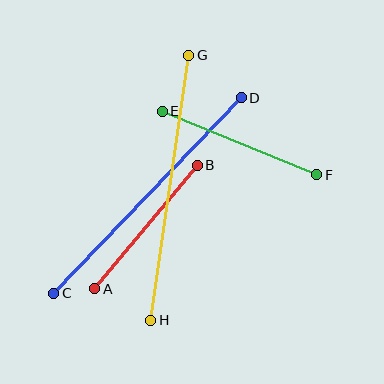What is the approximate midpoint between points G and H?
The midpoint is at approximately (170, 188) pixels.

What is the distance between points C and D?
The distance is approximately 271 pixels.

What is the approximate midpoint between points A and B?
The midpoint is at approximately (146, 227) pixels.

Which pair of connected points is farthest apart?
Points C and D are farthest apart.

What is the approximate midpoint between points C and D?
The midpoint is at approximately (148, 196) pixels.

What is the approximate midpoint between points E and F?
The midpoint is at approximately (239, 143) pixels.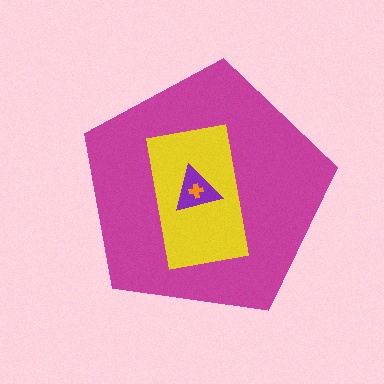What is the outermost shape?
The magenta pentagon.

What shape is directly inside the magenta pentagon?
The yellow rectangle.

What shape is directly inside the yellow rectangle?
The purple triangle.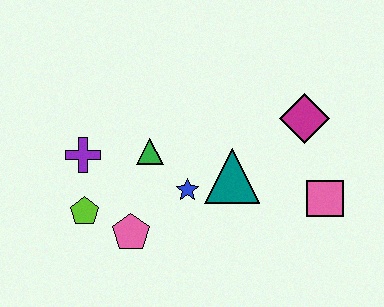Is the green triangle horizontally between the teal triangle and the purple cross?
Yes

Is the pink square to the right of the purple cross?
Yes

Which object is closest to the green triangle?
The blue star is closest to the green triangle.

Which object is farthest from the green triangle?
The pink square is farthest from the green triangle.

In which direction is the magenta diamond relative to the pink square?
The magenta diamond is above the pink square.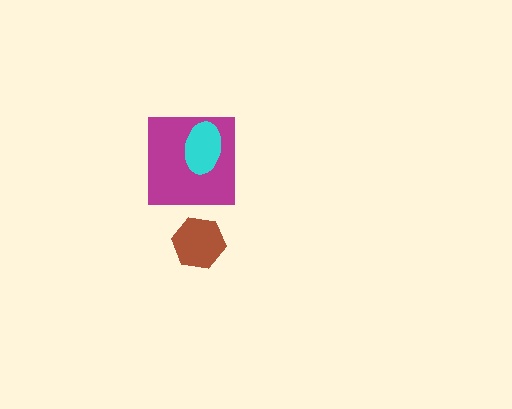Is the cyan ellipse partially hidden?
No, no other shape covers it.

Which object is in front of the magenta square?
The cyan ellipse is in front of the magenta square.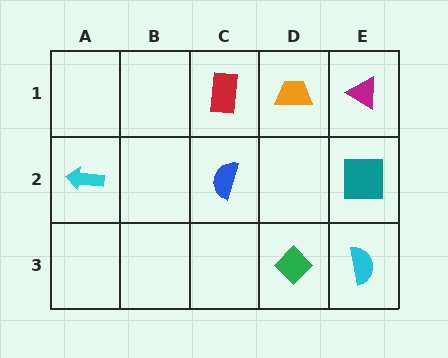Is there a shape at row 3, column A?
No, that cell is empty.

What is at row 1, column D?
An orange trapezoid.